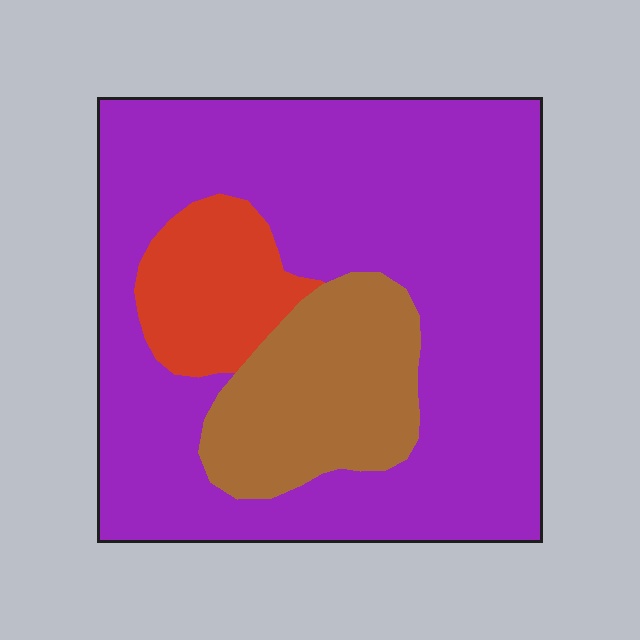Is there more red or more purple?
Purple.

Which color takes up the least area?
Red, at roughly 10%.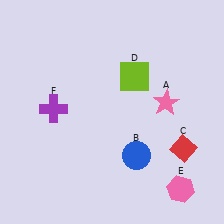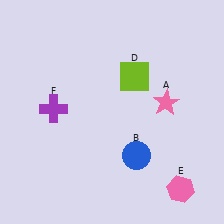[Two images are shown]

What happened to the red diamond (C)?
The red diamond (C) was removed in Image 2. It was in the bottom-right area of Image 1.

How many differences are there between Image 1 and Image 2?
There is 1 difference between the two images.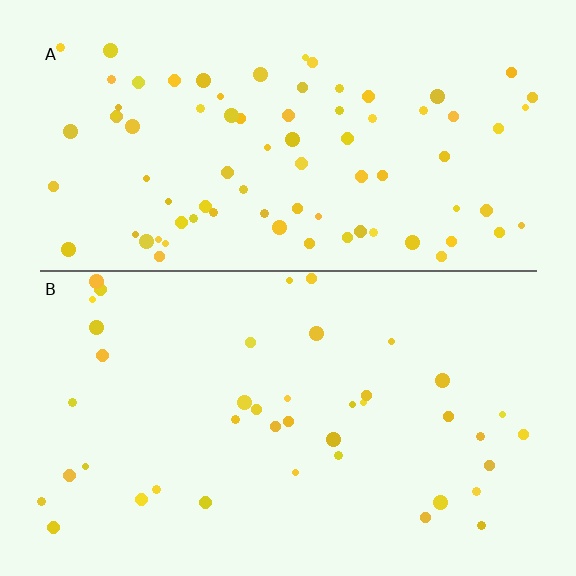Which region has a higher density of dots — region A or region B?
A (the top).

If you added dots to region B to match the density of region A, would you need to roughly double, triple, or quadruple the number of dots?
Approximately double.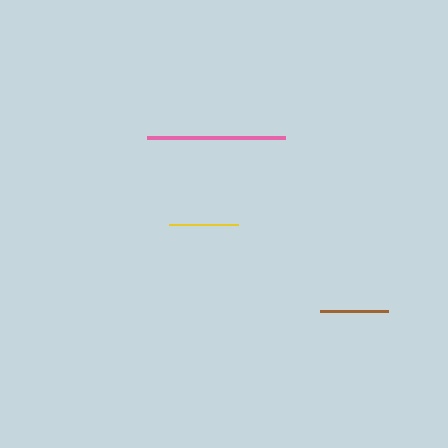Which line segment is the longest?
The pink line is the longest at approximately 138 pixels.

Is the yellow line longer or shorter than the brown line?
The yellow line is longer than the brown line.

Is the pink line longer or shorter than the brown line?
The pink line is longer than the brown line.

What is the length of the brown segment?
The brown segment is approximately 68 pixels long.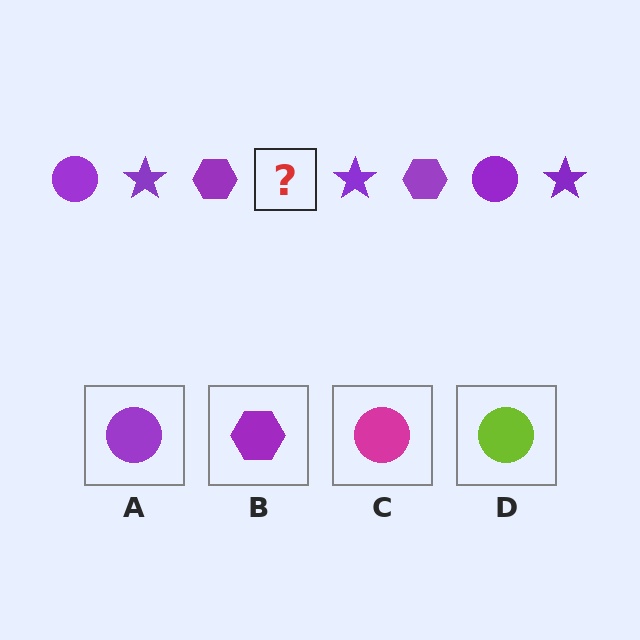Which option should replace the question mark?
Option A.